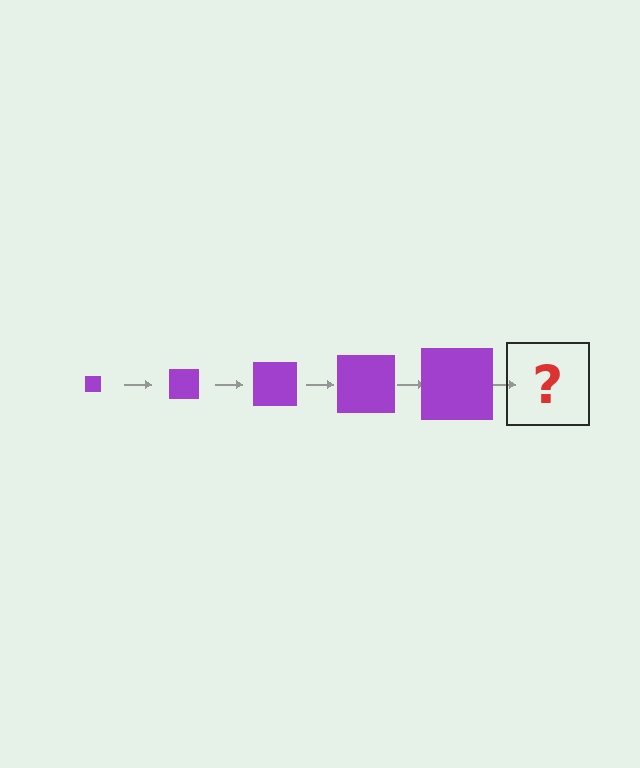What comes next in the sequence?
The next element should be a purple square, larger than the previous one.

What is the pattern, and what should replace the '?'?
The pattern is that the square gets progressively larger each step. The '?' should be a purple square, larger than the previous one.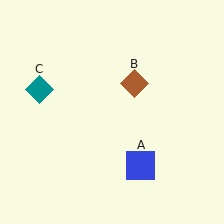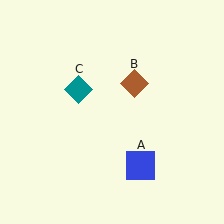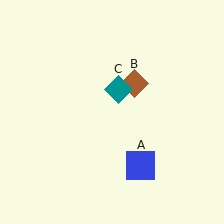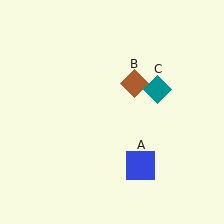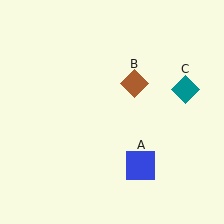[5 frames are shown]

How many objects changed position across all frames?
1 object changed position: teal diamond (object C).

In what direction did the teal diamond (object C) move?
The teal diamond (object C) moved right.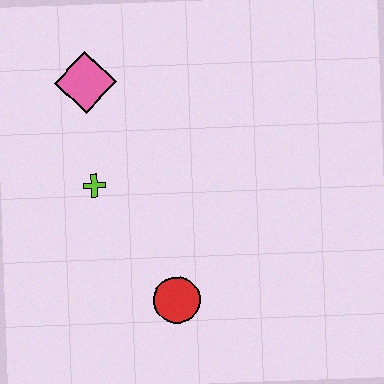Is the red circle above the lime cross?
No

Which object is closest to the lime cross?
The pink diamond is closest to the lime cross.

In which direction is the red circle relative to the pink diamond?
The red circle is below the pink diamond.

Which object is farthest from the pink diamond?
The red circle is farthest from the pink diamond.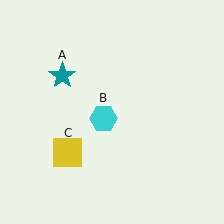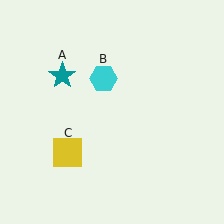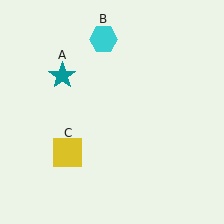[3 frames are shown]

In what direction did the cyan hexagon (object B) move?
The cyan hexagon (object B) moved up.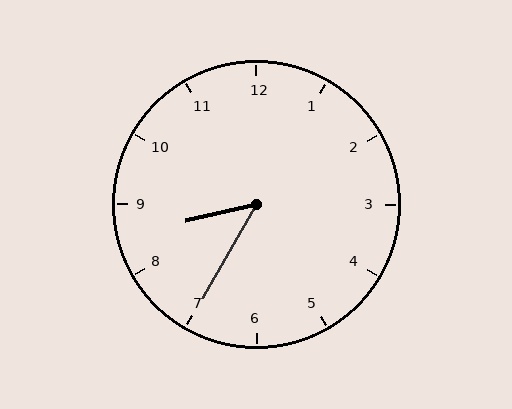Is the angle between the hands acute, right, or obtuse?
It is acute.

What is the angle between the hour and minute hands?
Approximately 48 degrees.